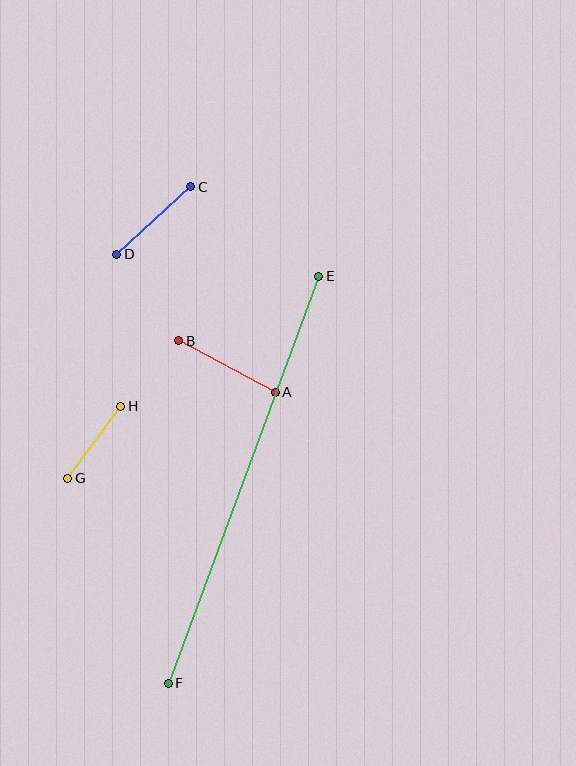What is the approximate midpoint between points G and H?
The midpoint is at approximately (94, 442) pixels.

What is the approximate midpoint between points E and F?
The midpoint is at approximately (244, 480) pixels.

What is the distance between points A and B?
The distance is approximately 109 pixels.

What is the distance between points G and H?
The distance is approximately 89 pixels.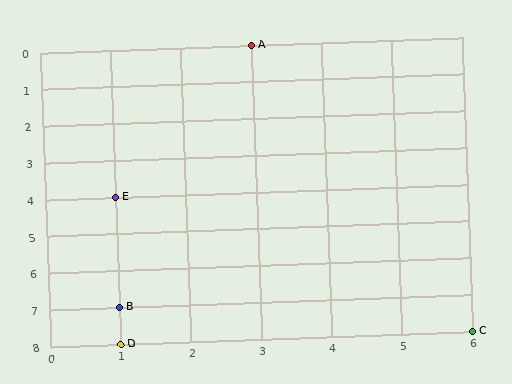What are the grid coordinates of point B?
Point B is at grid coordinates (1, 7).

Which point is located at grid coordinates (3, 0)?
Point A is at (3, 0).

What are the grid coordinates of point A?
Point A is at grid coordinates (3, 0).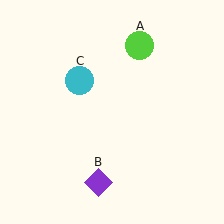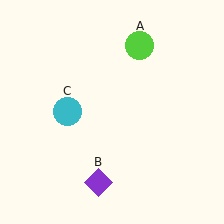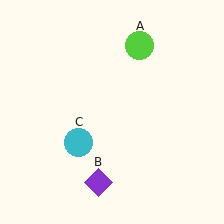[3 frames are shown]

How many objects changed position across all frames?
1 object changed position: cyan circle (object C).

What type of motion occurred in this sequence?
The cyan circle (object C) rotated counterclockwise around the center of the scene.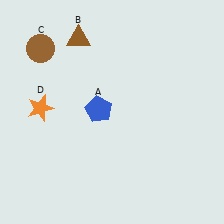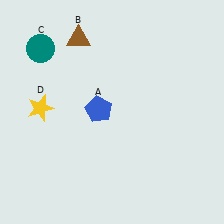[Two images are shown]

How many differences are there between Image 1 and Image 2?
There are 2 differences between the two images.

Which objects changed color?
C changed from brown to teal. D changed from orange to yellow.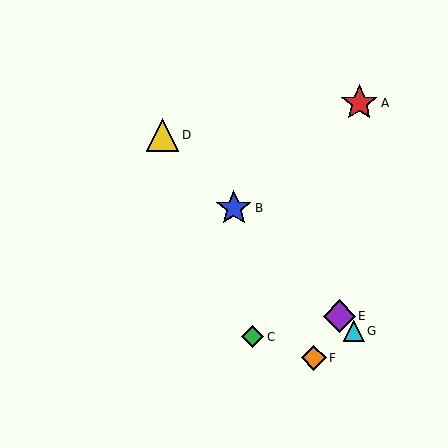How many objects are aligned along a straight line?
4 objects (B, D, E, G) are aligned along a straight line.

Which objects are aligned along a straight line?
Objects B, D, E, G are aligned along a straight line.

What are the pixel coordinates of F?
Object F is at (314, 358).